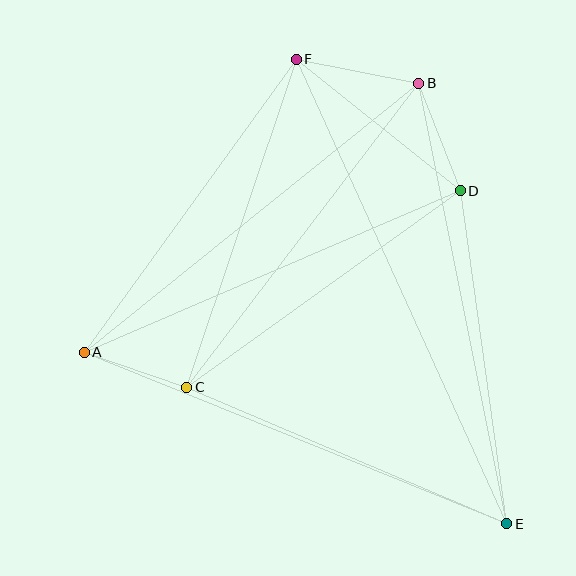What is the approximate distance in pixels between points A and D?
The distance between A and D is approximately 409 pixels.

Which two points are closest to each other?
Points A and C are closest to each other.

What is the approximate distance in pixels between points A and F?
The distance between A and F is approximately 362 pixels.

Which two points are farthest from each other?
Points E and F are farthest from each other.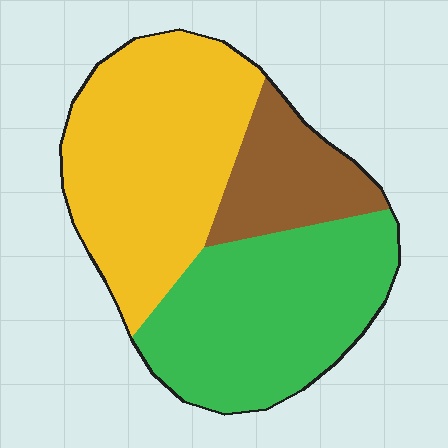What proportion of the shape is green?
Green covers around 40% of the shape.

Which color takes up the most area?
Yellow, at roughly 45%.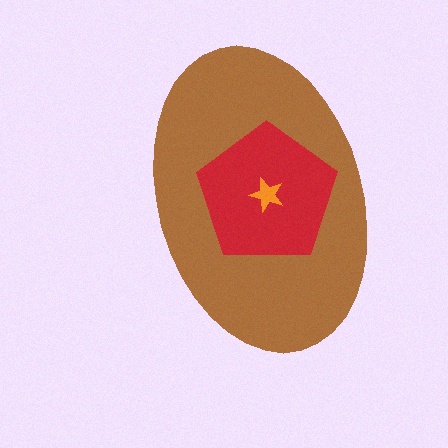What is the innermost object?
The orange star.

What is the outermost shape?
The brown ellipse.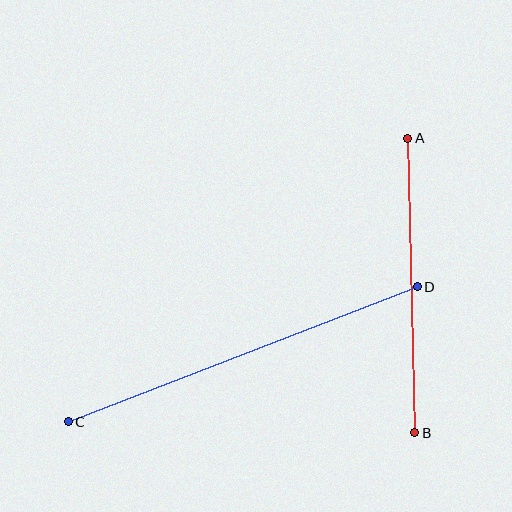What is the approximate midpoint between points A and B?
The midpoint is at approximately (411, 286) pixels.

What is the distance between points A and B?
The distance is approximately 295 pixels.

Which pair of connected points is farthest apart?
Points C and D are farthest apart.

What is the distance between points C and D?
The distance is approximately 375 pixels.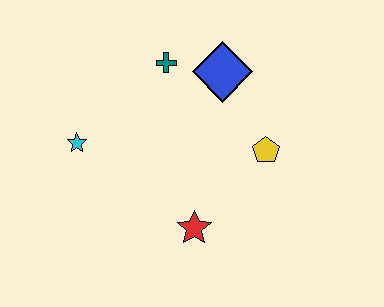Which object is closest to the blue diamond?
The teal cross is closest to the blue diamond.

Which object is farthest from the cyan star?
The yellow pentagon is farthest from the cyan star.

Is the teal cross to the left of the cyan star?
No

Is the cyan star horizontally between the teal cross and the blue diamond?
No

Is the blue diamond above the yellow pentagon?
Yes